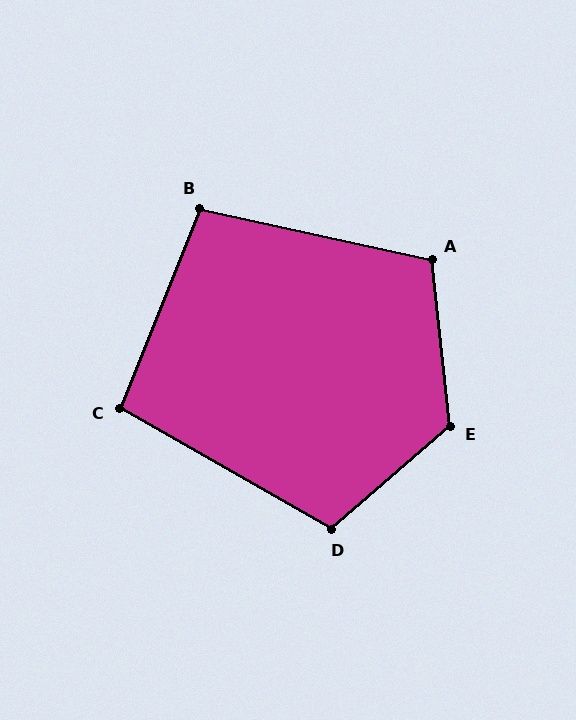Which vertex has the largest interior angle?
E, at approximately 125 degrees.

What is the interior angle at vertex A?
Approximately 109 degrees (obtuse).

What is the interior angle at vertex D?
Approximately 109 degrees (obtuse).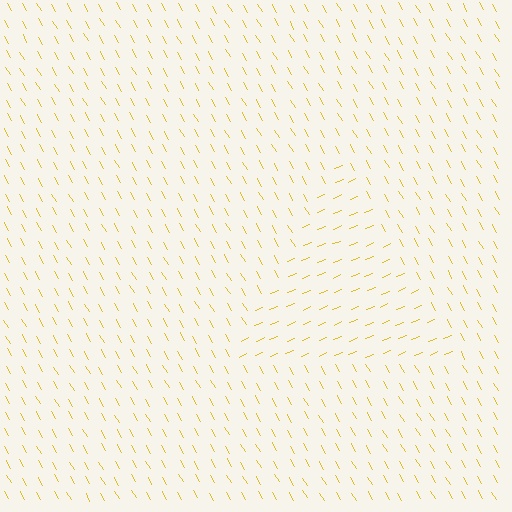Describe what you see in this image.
The image is filled with small yellow line segments. A triangle region in the image has lines oriented differently from the surrounding lines, creating a visible texture boundary.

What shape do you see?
I see a triangle.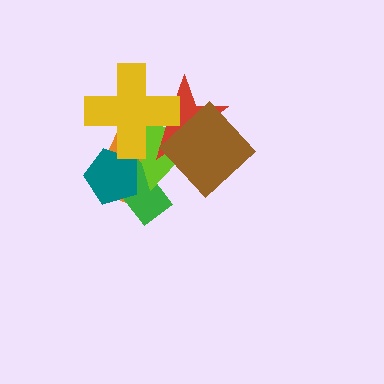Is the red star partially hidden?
Yes, it is partially covered by another shape.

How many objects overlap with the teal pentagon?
4 objects overlap with the teal pentagon.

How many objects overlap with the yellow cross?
5 objects overlap with the yellow cross.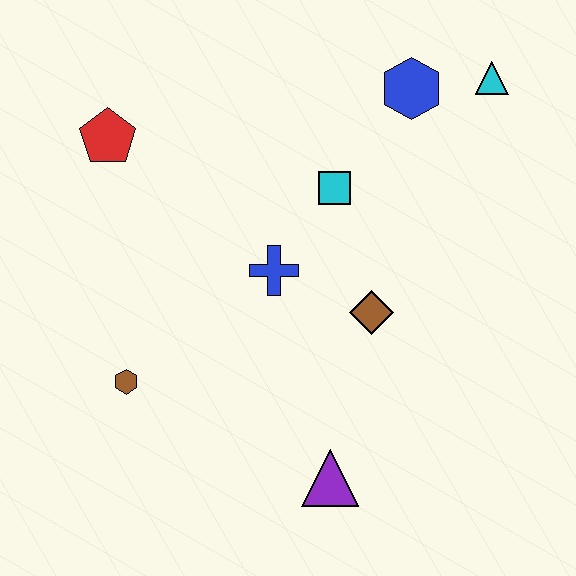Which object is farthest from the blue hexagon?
The brown hexagon is farthest from the blue hexagon.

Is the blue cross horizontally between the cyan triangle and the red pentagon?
Yes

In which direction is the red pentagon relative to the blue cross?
The red pentagon is to the left of the blue cross.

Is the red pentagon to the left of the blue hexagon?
Yes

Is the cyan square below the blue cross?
No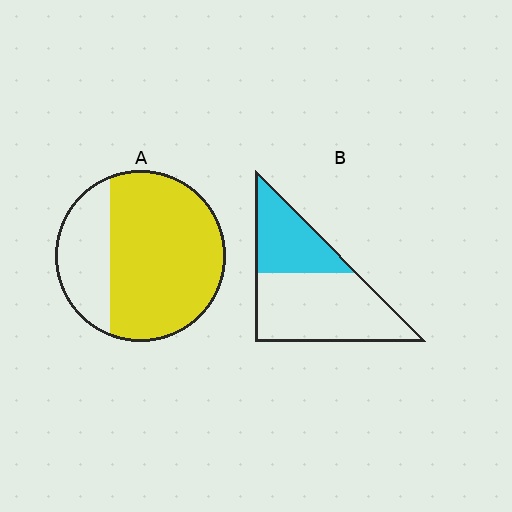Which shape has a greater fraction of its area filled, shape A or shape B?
Shape A.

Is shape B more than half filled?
No.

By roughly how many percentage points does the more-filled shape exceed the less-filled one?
By roughly 35 percentage points (A over B).